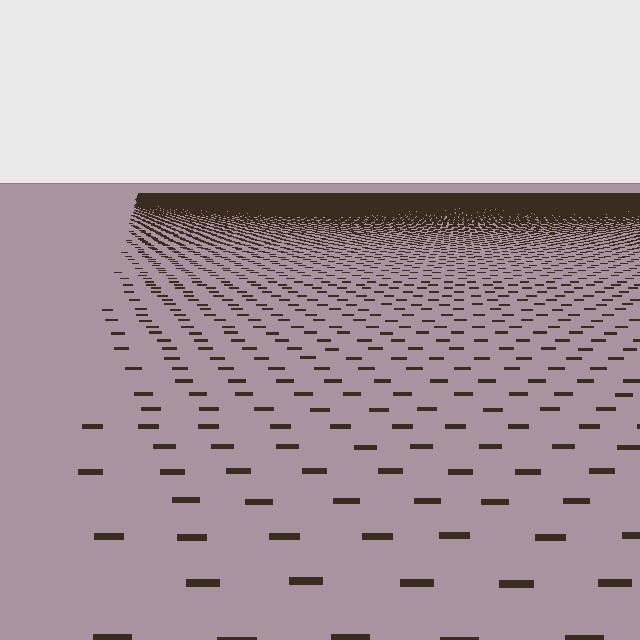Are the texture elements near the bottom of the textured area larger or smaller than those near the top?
Larger. Near the bottom, elements are closer to the viewer and appear at a bigger on-screen size.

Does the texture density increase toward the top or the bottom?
Density increases toward the top.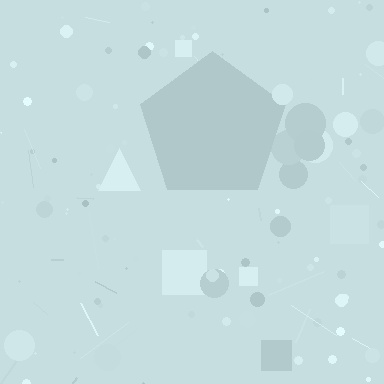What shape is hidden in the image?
A pentagon is hidden in the image.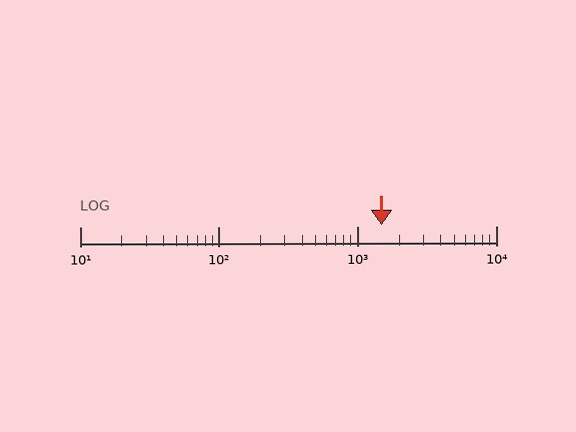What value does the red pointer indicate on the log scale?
The pointer indicates approximately 1500.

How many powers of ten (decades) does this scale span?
The scale spans 3 decades, from 10 to 10000.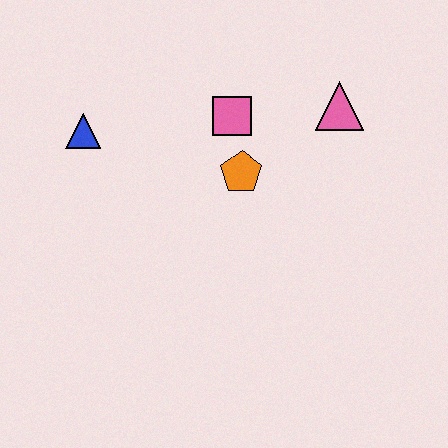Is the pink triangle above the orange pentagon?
Yes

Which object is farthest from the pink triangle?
The blue triangle is farthest from the pink triangle.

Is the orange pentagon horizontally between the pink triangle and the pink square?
Yes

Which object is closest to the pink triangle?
The pink square is closest to the pink triangle.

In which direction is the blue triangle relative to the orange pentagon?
The blue triangle is to the left of the orange pentagon.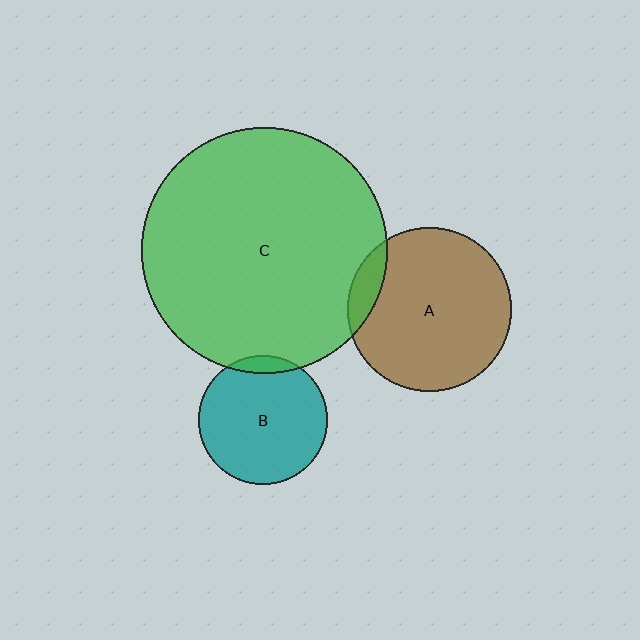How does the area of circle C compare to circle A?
Approximately 2.2 times.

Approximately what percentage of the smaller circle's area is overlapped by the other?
Approximately 5%.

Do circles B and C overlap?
Yes.